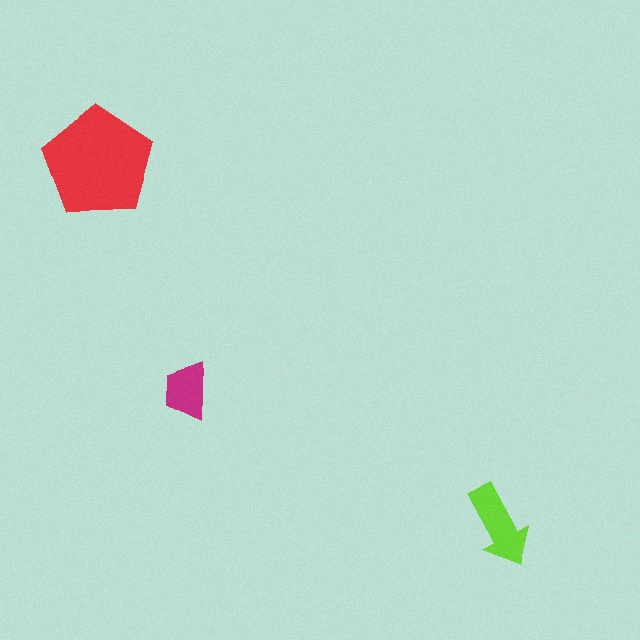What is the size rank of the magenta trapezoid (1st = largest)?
3rd.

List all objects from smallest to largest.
The magenta trapezoid, the lime arrow, the red pentagon.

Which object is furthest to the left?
The red pentagon is leftmost.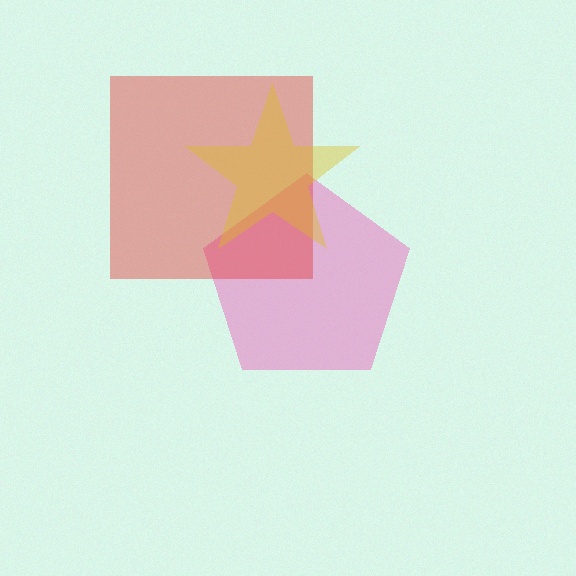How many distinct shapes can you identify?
There are 3 distinct shapes: a pink pentagon, a red square, a yellow star.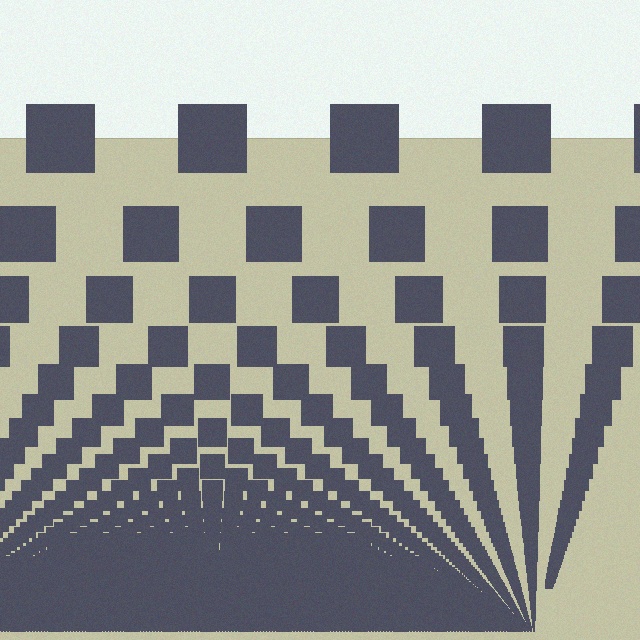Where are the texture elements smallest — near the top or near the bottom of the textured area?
Near the bottom.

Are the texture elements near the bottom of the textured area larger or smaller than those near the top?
Smaller. The gradient is inverted — elements near the bottom are smaller and denser.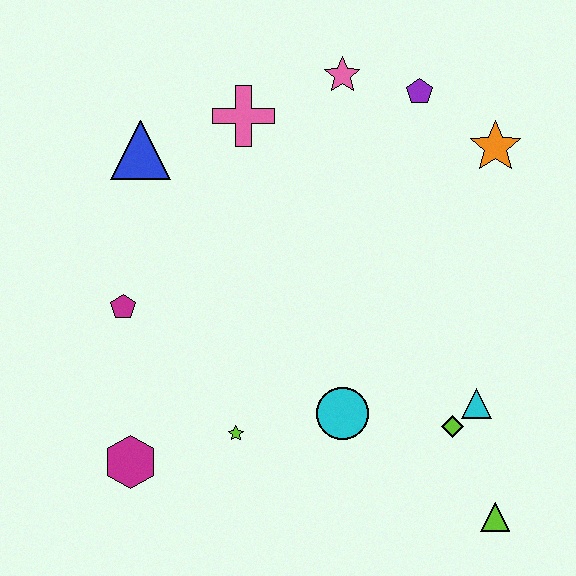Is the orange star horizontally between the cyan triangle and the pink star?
No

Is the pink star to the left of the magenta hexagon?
No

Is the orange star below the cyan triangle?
No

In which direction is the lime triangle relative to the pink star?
The lime triangle is below the pink star.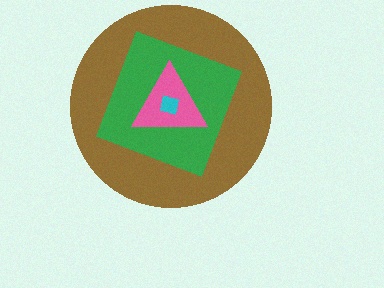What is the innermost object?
The cyan square.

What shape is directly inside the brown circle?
The green square.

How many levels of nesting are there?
4.